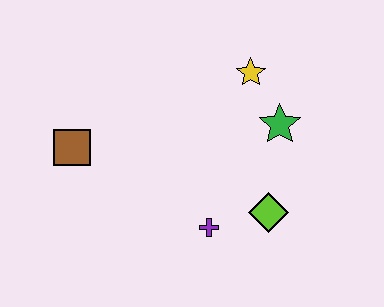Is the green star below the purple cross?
No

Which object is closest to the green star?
The yellow star is closest to the green star.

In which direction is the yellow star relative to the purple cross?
The yellow star is above the purple cross.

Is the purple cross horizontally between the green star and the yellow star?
No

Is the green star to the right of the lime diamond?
Yes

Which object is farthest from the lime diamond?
The brown square is farthest from the lime diamond.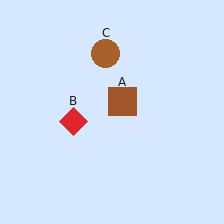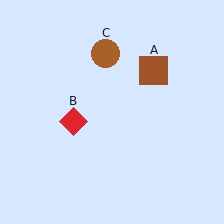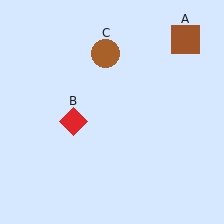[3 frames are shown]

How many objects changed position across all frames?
1 object changed position: brown square (object A).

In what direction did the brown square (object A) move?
The brown square (object A) moved up and to the right.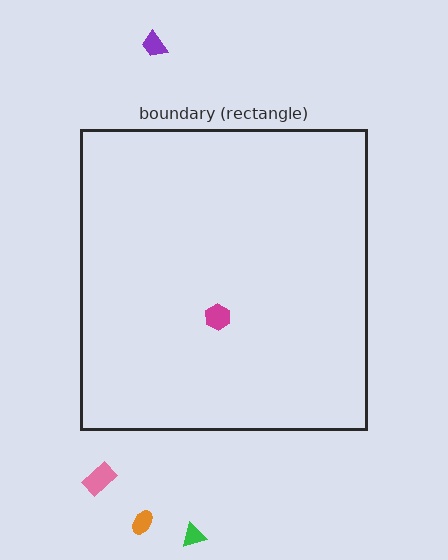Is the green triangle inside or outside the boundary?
Outside.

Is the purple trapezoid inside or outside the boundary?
Outside.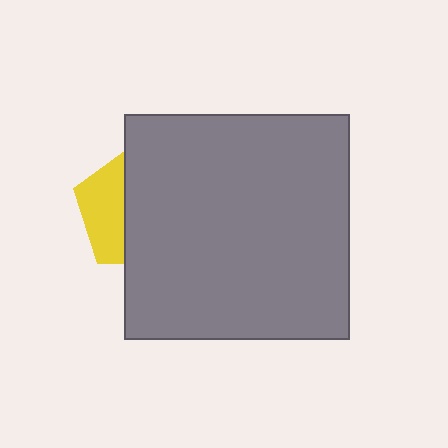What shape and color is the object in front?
The object in front is a gray square.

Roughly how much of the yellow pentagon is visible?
A small part of it is visible (roughly 36%).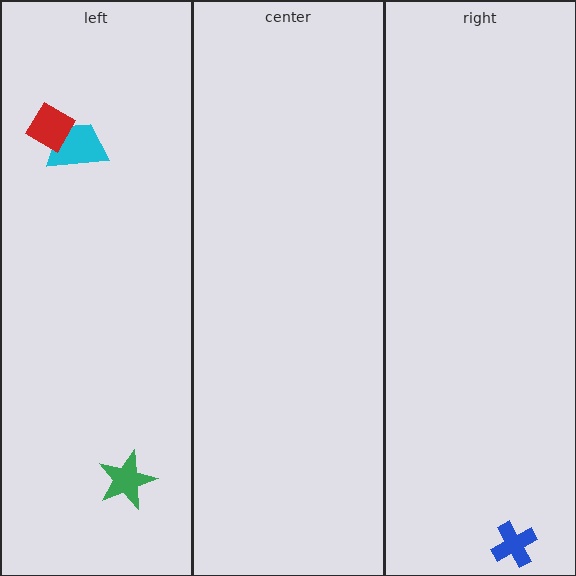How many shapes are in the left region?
3.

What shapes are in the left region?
The cyan trapezoid, the red diamond, the green star.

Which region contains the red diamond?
The left region.